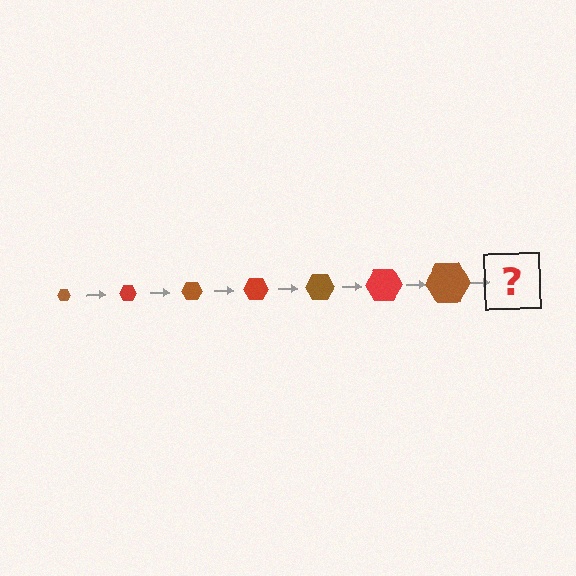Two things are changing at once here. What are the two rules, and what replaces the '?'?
The two rules are that the hexagon grows larger each step and the color cycles through brown and red. The '?' should be a red hexagon, larger than the previous one.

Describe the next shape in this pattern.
It should be a red hexagon, larger than the previous one.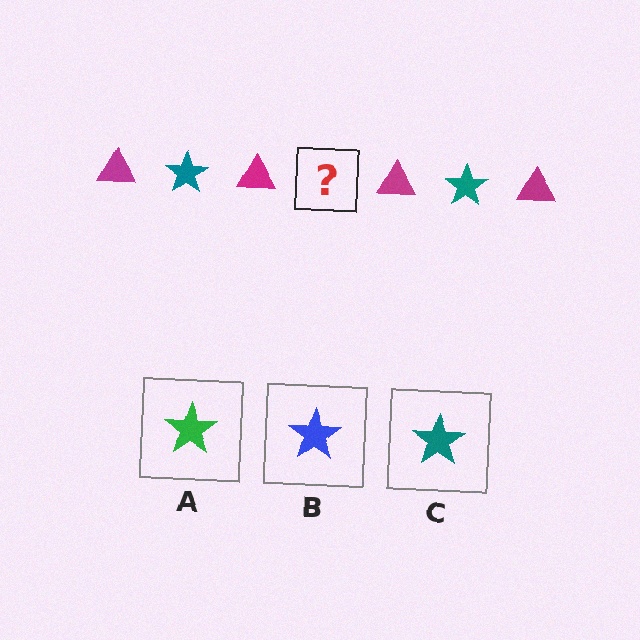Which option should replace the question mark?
Option C.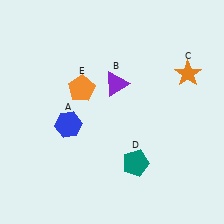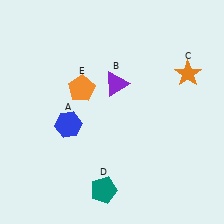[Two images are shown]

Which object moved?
The teal pentagon (D) moved left.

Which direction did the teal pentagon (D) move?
The teal pentagon (D) moved left.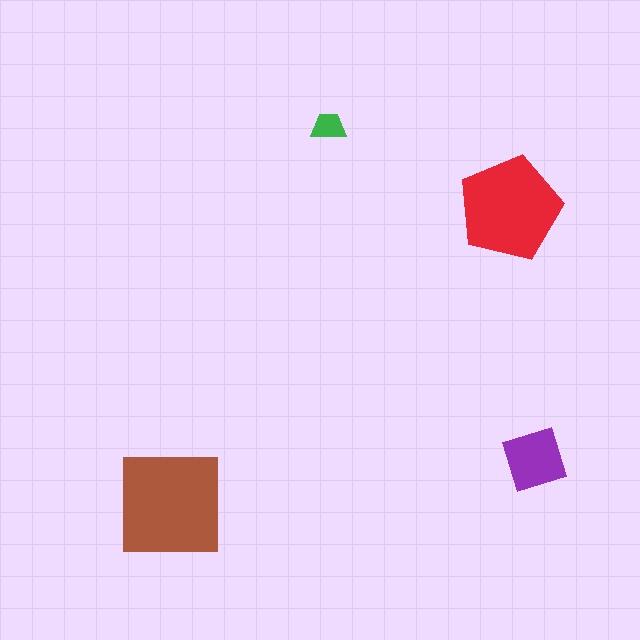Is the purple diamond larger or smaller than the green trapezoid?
Larger.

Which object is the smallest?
The green trapezoid.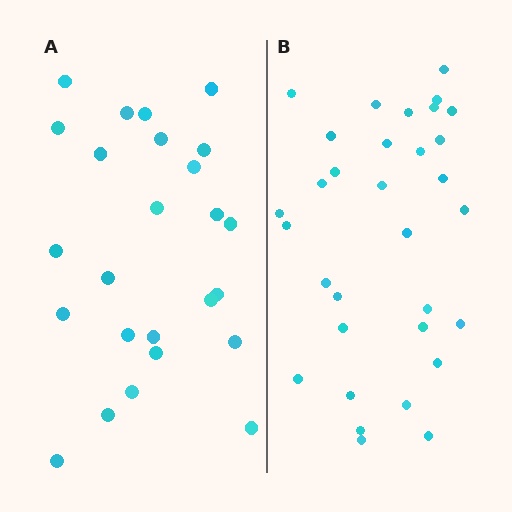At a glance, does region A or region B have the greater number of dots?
Region B (the right region) has more dots.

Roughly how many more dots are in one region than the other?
Region B has roughly 8 or so more dots than region A.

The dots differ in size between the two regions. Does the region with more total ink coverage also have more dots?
No. Region A has more total ink coverage because its dots are larger, but region B actually contains more individual dots. Total area can be misleading — the number of items is what matters here.